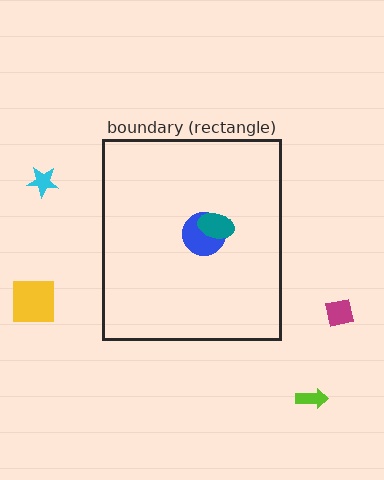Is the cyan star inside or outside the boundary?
Outside.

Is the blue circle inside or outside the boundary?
Inside.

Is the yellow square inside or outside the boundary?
Outside.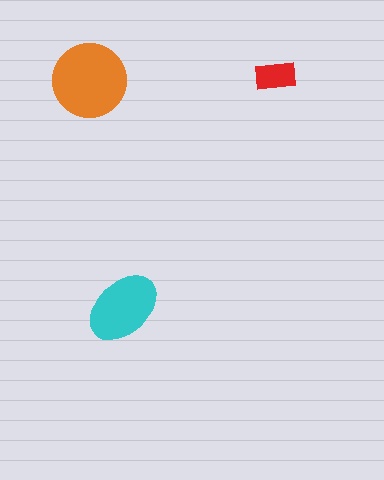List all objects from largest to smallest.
The orange circle, the cyan ellipse, the red rectangle.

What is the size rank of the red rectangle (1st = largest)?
3rd.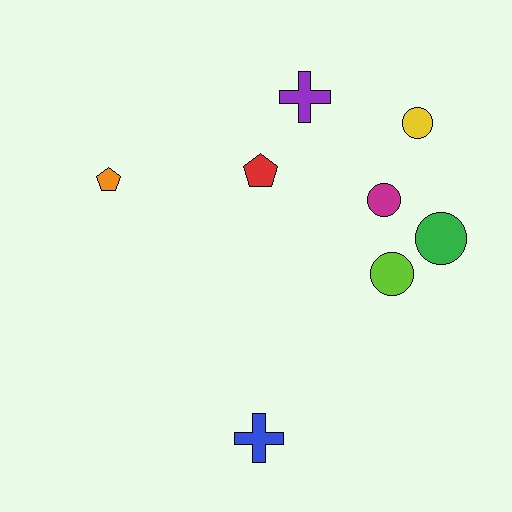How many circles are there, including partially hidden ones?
There are 4 circles.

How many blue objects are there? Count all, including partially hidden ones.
There is 1 blue object.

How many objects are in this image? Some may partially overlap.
There are 8 objects.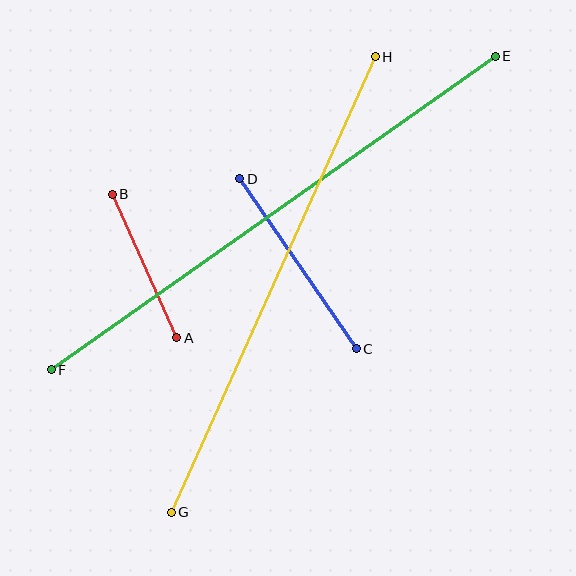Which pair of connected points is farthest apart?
Points E and F are farthest apart.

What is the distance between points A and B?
The distance is approximately 157 pixels.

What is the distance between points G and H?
The distance is approximately 499 pixels.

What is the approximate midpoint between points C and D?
The midpoint is at approximately (298, 264) pixels.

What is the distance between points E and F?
The distance is approximately 543 pixels.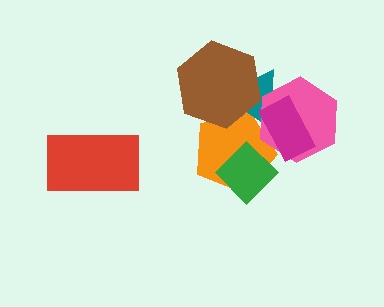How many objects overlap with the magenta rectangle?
3 objects overlap with the magenta rectangle.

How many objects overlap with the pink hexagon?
3 objects overlap with the pink hexagon.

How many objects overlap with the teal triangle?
4 objects overlap with the teal triangle.